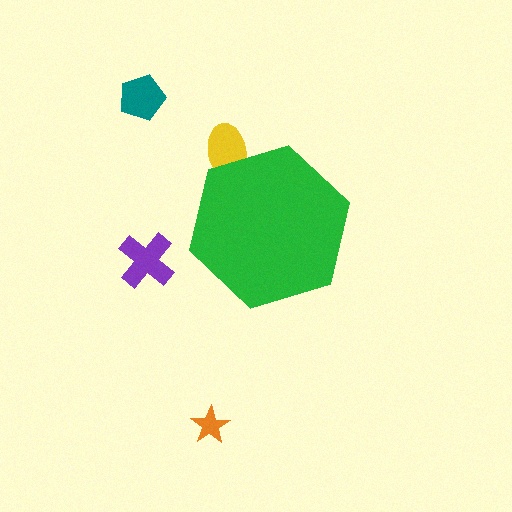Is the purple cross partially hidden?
No, the purple cross is fully visible.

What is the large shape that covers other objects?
A green hexagon.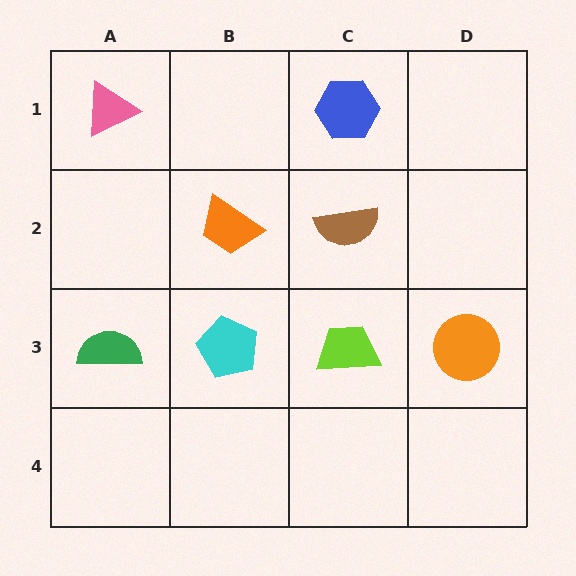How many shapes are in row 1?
2 shapes.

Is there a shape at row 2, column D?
No, that cell is empty.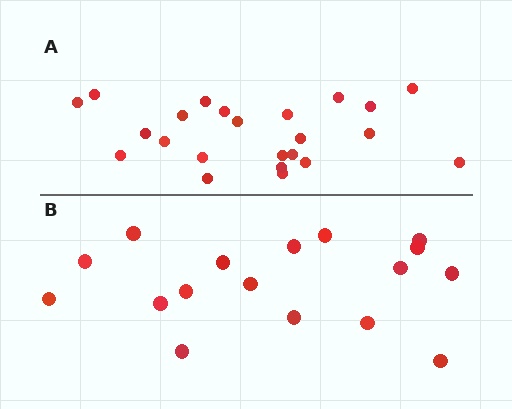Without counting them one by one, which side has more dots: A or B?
Region A (the top region) has more dots.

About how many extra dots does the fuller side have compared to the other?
Region A has about 6 more dots than region B.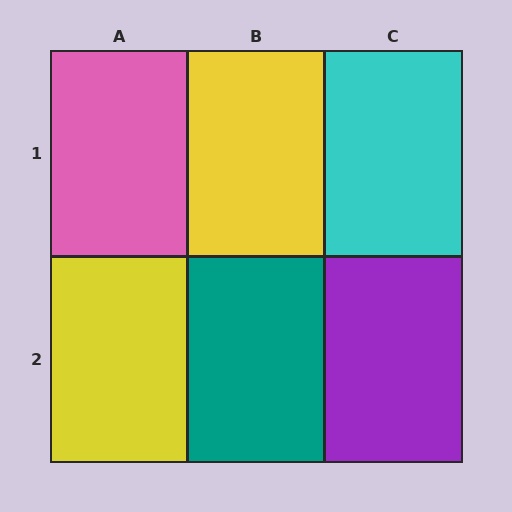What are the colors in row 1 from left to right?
Pink, yellow, cyan.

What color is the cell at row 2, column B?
Teal.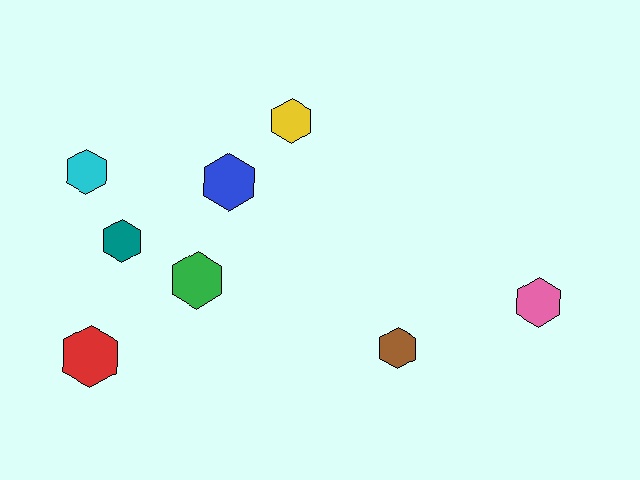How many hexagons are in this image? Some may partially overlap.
There are 8 hexagons.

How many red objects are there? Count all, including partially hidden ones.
There is 1 red object.